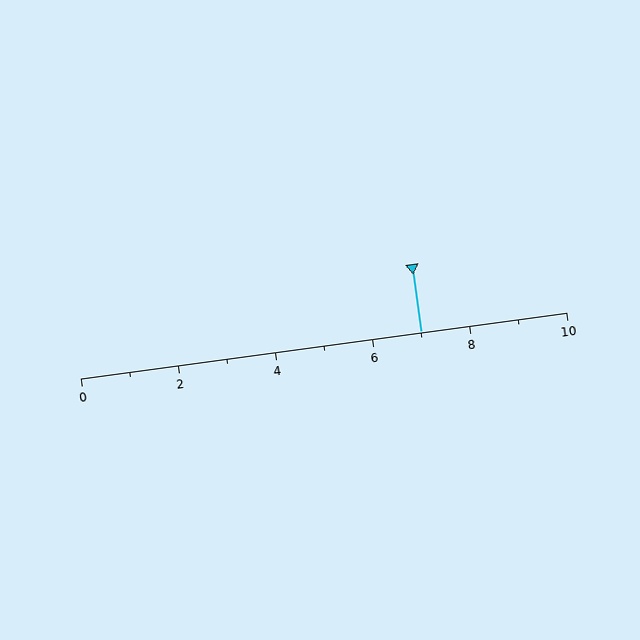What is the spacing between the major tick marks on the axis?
The major ticks are spaced 2 apart.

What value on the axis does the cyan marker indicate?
The marker indicates approximately 7.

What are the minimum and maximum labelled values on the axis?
The axis runs from 0 to 10.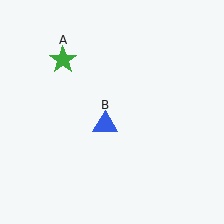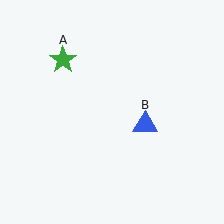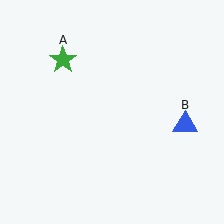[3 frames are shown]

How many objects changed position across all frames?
1 object changed position: blue triangle (object B).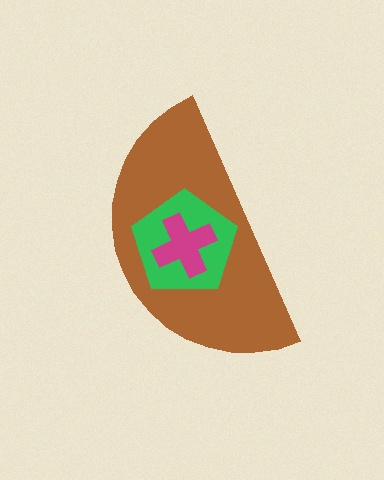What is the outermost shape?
The brown semicircle.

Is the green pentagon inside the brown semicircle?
Yes.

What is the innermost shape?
The magenta cross.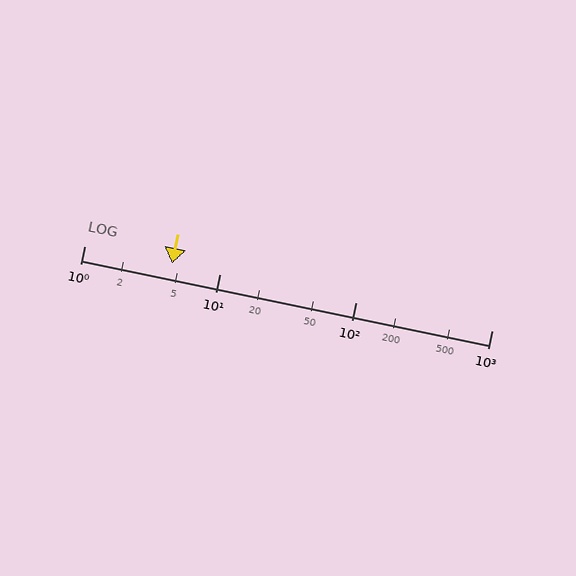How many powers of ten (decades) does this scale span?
The scale spans 3 decades, from 1 to 1000.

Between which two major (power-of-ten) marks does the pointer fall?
The pointer is between 1 and 10.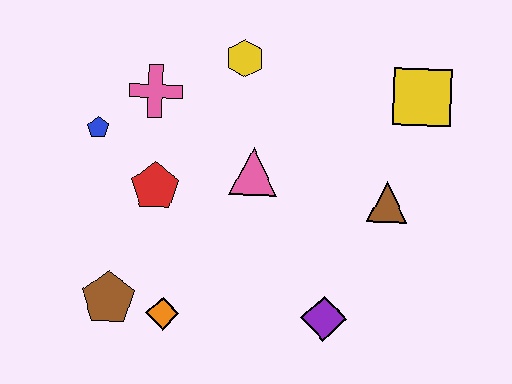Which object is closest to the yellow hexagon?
The pink cross is closest to the yellow hexagon.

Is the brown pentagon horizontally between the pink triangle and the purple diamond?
No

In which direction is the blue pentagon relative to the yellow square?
The blue pentagon is to the left of the yellow square.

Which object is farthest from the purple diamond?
The blue pentagon is farthest from the purple diamond.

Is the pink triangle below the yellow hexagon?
Yes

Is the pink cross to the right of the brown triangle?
No